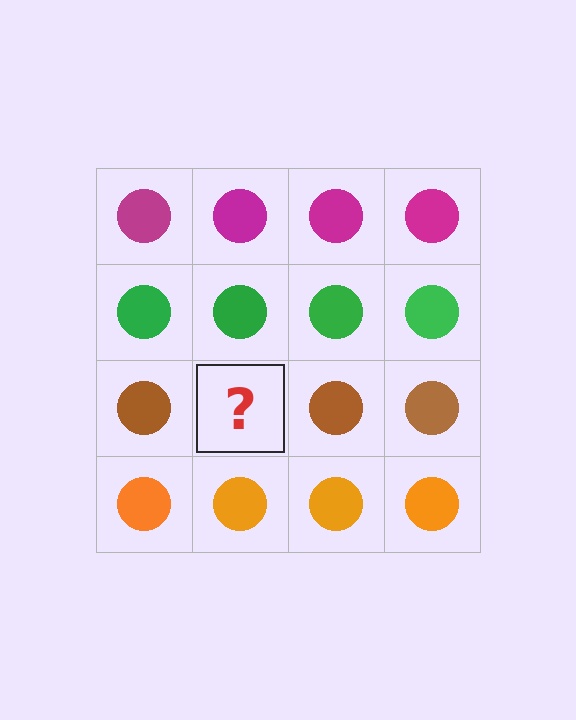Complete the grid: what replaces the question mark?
The question mark should be replaced with a brown circle.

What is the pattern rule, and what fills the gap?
The rule is that each row has a consistent color. The gap should be filled with a brown circle.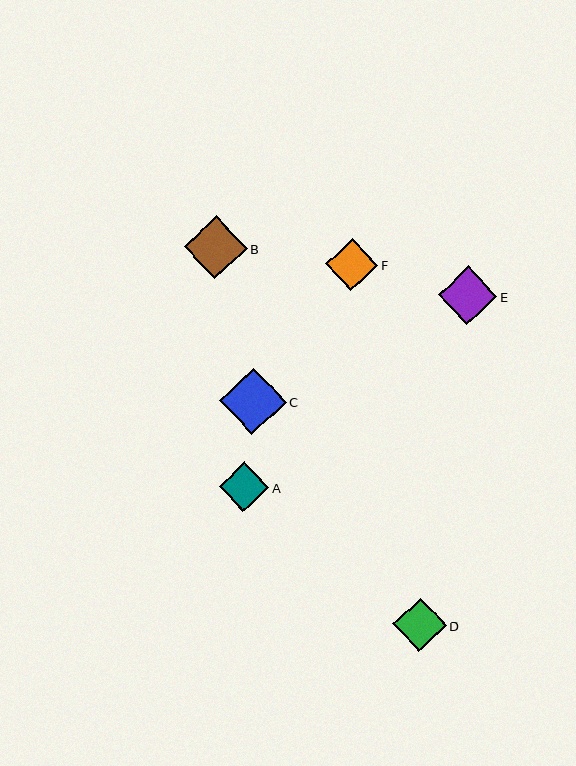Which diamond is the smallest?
Diamond A is the smallest with a size of approximately 50 pixels.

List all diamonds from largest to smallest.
From largest to smallest: C, B, E, D, F, A.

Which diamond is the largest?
Diamond C is the largest with a size of approximately 66 pixels.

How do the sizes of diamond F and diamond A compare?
Diamond F and diamond A are approximately the same size.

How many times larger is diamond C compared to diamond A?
Diamond C is approximately 1.3 times the size of diamond A.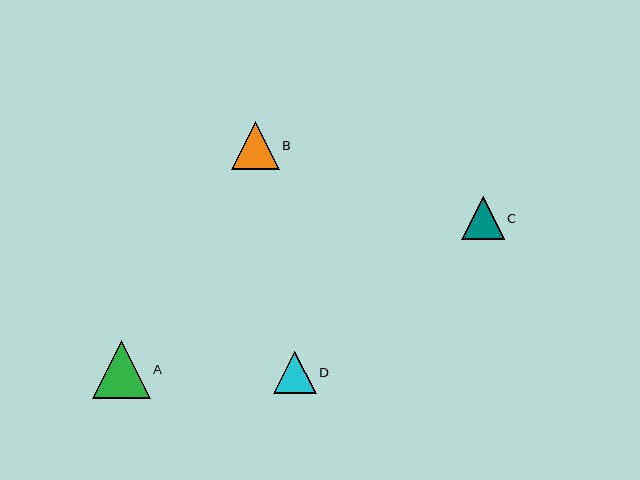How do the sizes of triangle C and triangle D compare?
Triangle C and triangle D are approximately the same size.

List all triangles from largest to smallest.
From largest to smallest: A, B, C, D.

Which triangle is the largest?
Triangle A is the largest with a size of approximately 58 pixels.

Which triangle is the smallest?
Triangle D is the smallest with a size of approximately 42 pixels.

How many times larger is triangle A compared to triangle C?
Triangle A is approximately 1.4 times the size of triangle C.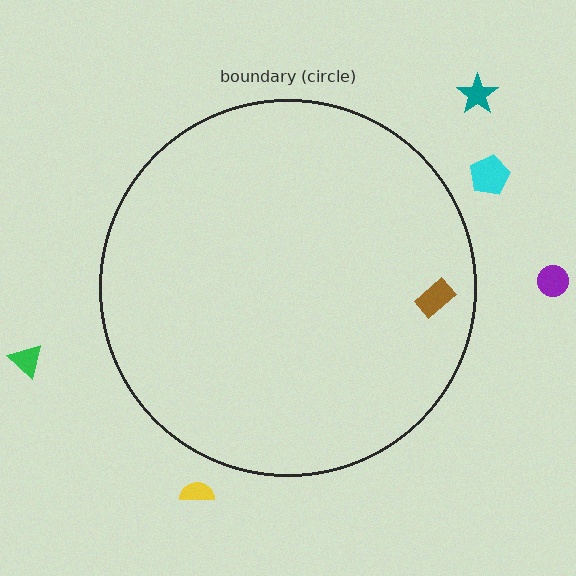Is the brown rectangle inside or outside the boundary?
Inside.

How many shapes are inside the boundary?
1 inside, 5 outside.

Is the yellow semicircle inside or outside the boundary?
Outside.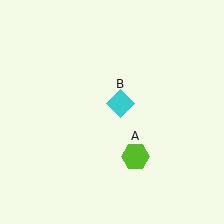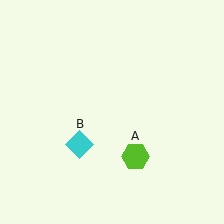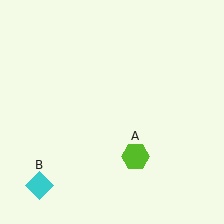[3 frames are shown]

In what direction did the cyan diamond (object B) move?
The cyan diamond (object B) moved down and to the left.